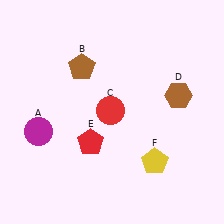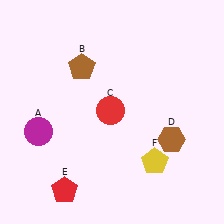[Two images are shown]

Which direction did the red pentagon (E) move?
The red pentagon (E) moved down.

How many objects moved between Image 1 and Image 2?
2 objects moved between the two images.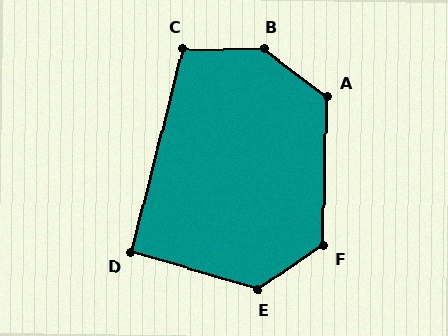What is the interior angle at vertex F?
Approximately 126 degrees (obtuse).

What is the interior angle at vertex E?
Approximately 130 degrees (obtuse).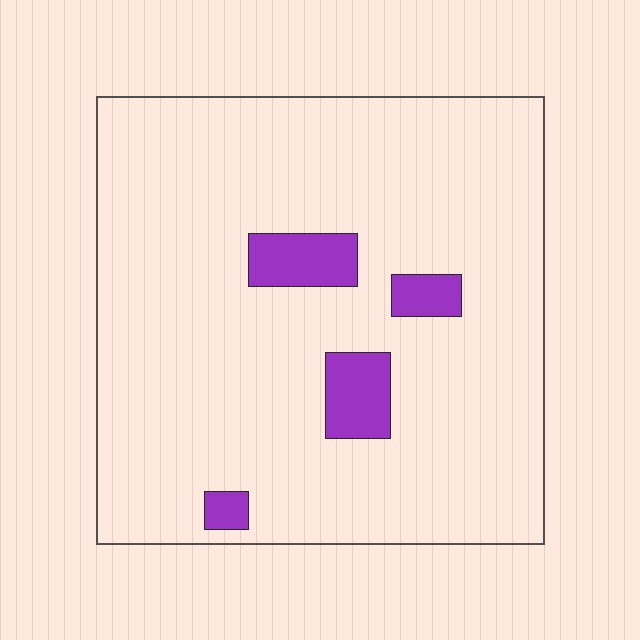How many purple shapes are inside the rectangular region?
4.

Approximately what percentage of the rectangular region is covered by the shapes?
Approximately 10%.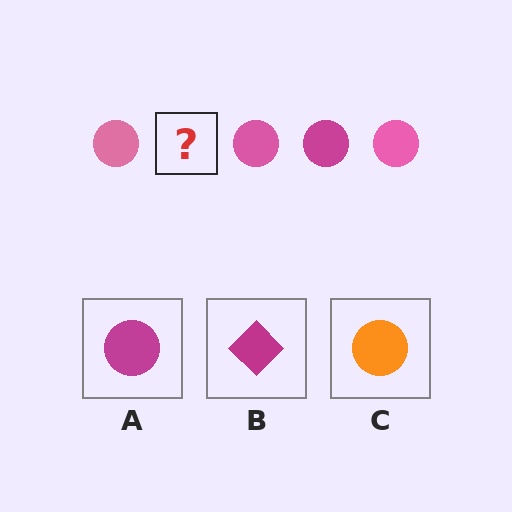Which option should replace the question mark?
Option A.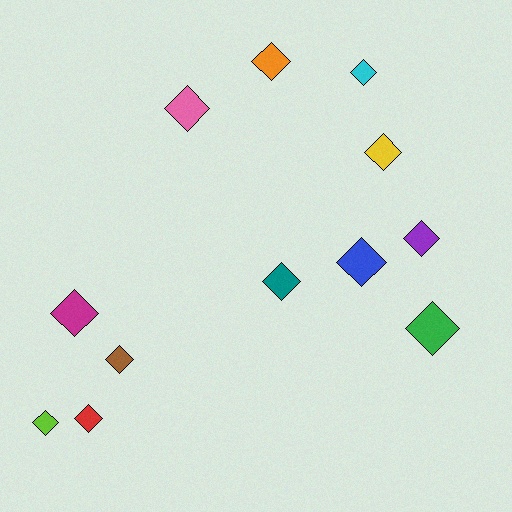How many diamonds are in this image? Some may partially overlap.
There are 12 diamonds.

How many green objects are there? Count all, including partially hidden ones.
There is 1 green object.